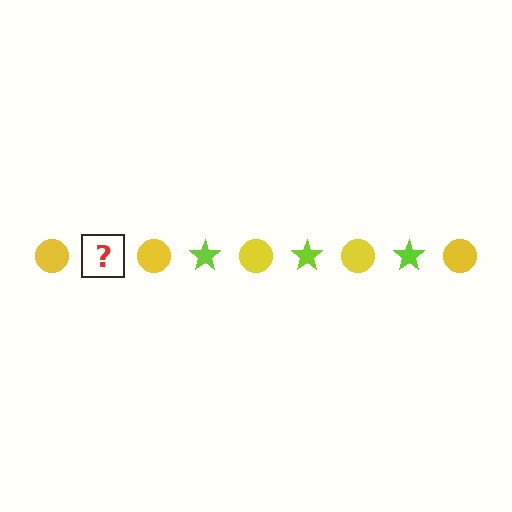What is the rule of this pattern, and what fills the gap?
The rule is that the pattern alternates between yellow circle and lime star. The gap should be filled with a lime star.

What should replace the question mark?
The question mark should be replaced with a lime star.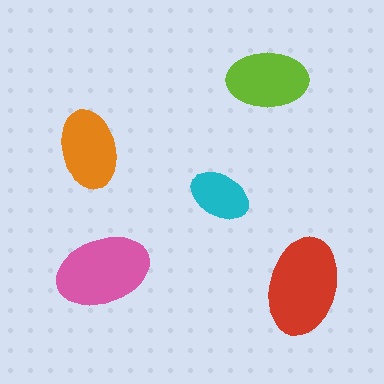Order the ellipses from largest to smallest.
the red one, the pink one, the lime one, the orange one, the cyan one.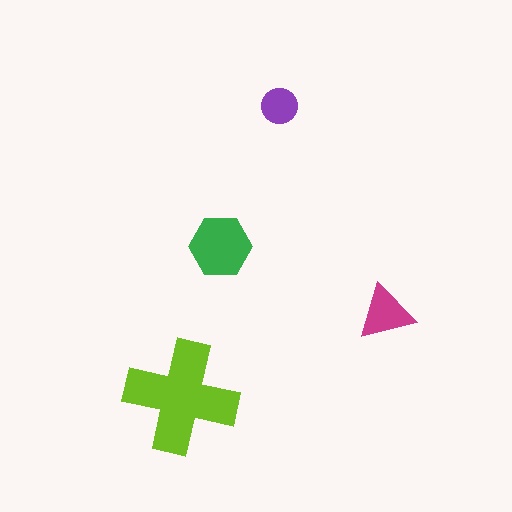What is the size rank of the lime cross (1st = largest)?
1st.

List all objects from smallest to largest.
The purple circle, the magenta triangle, the green hexagon, the lime cross.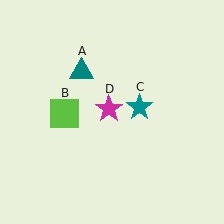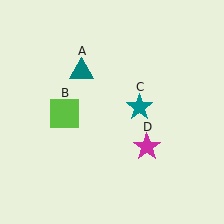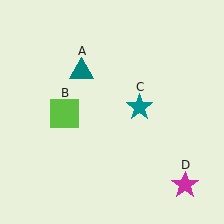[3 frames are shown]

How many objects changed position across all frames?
1 object changed position: magenta star (object D).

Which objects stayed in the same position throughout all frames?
Teal triangle (object A) and lime square (object B) and teal star (object C) remained stationary.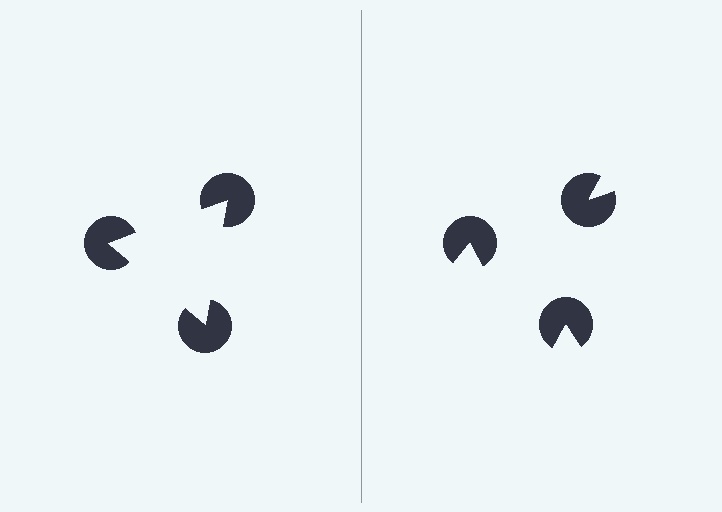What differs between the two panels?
The pac-man discs are positioned identically on both sides; only the wedge orientations differ. On the left they align to a triangle; on the right they are misaligned.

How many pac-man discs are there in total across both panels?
6 — 3 on each side.